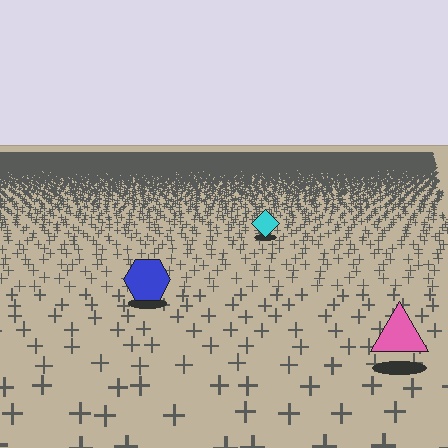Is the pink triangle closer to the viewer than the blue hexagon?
Yes. The pink triangle is closer — you can tell from the texture gradient: the ground texture is coarser near it.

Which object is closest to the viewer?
The pink triangle is closest. The texture marks near it are larger and more spread out.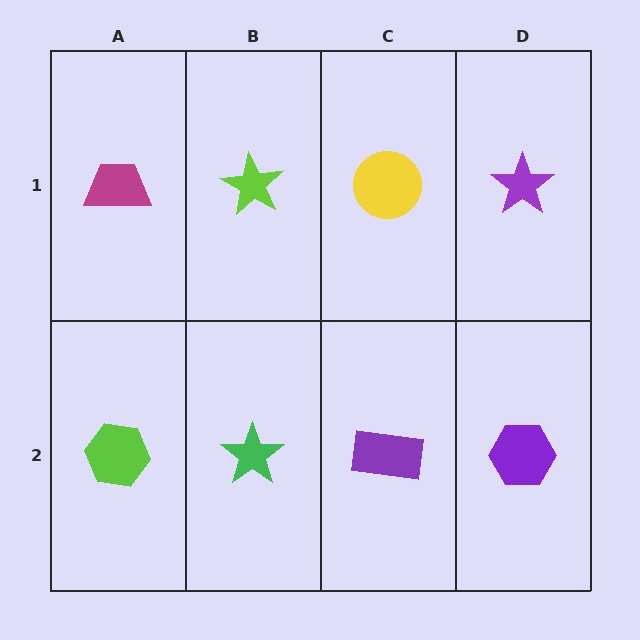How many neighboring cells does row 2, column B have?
3.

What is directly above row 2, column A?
A magenta trapezoid.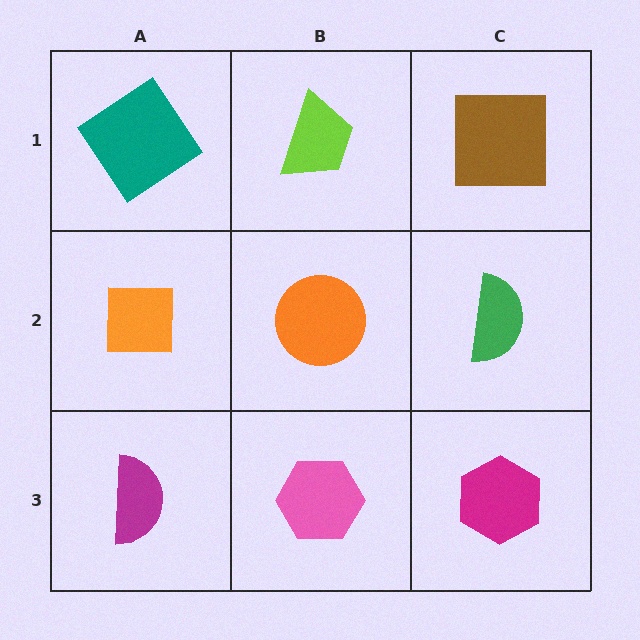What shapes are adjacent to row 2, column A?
A teal diamond (row 1, column A), a magenta semicircle (row 3, column A), an orange circle (row 2, column B).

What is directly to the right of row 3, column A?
A pink hexagon.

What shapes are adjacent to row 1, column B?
An orange circle (row 2, column B), a teal diamond (row 1, column A), a brown square (row 1, column C).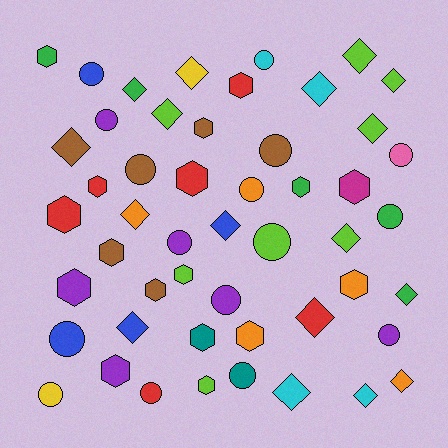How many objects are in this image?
There are 50 objects.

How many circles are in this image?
There are 16 circles.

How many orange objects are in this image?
There are 5 orange objects.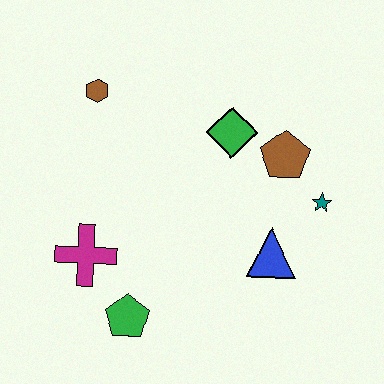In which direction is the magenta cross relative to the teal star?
The magenta cross is to the left of the teal star.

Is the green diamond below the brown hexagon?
Yes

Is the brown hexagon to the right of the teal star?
No